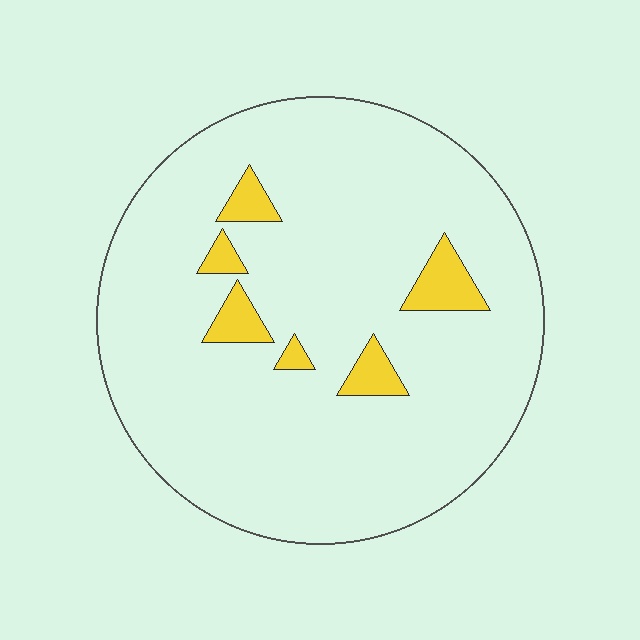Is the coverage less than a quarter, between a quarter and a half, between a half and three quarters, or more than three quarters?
Less than a quarter.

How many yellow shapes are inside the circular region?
6.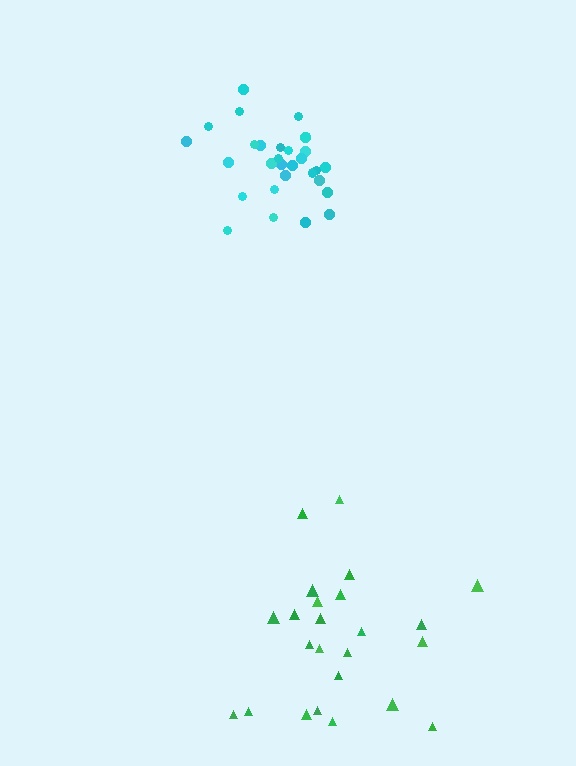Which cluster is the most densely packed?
Cyan.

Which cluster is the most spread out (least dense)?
Green.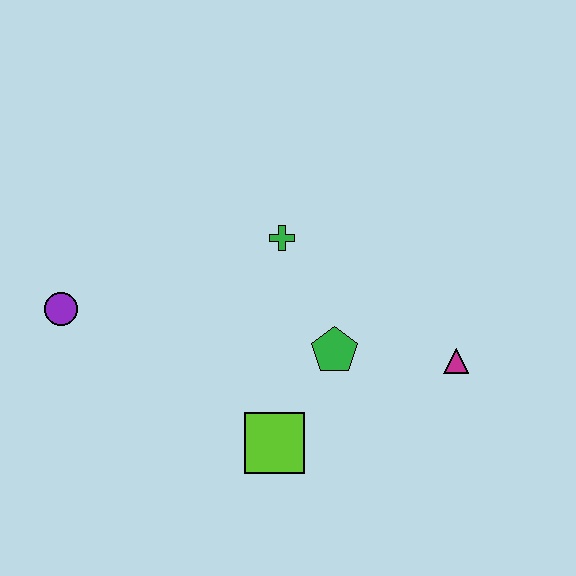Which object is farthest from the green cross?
The purple circle is farthest from the green cross.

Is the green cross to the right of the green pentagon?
No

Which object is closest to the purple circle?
The green cross is closest to the purple circle.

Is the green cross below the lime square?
No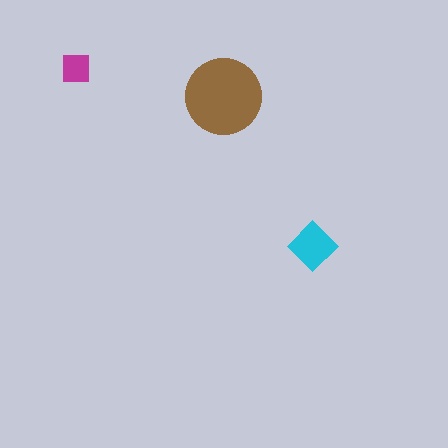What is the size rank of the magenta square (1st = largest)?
3rd.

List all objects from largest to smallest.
The brown circle, the cyan diamond, the magenta square.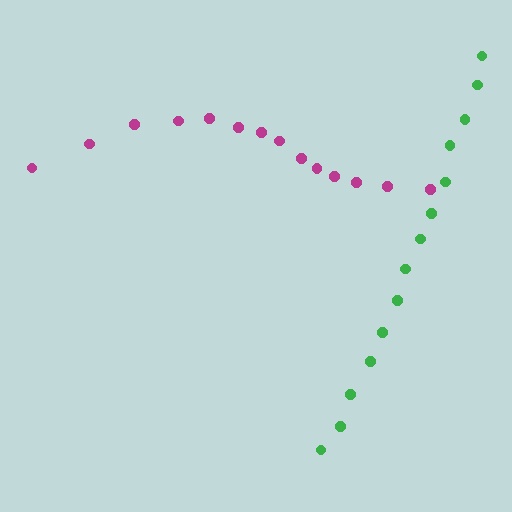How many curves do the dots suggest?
There are 2 distinct paths.